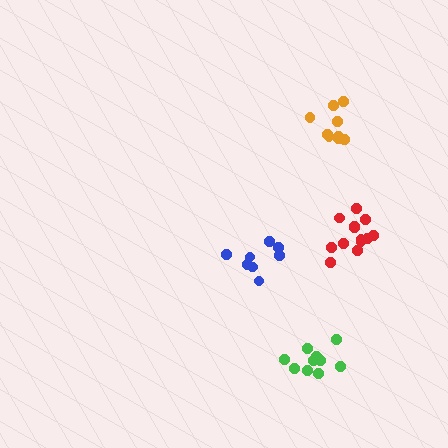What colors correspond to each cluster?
The clusters are colored: orange, green, blue, red.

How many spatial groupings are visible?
There are 4 spatial groupings.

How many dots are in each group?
Group 1: 9 dots, Group 2: 10 dots, Group 3: 8 dots, Group 4: 13 dots (40 total).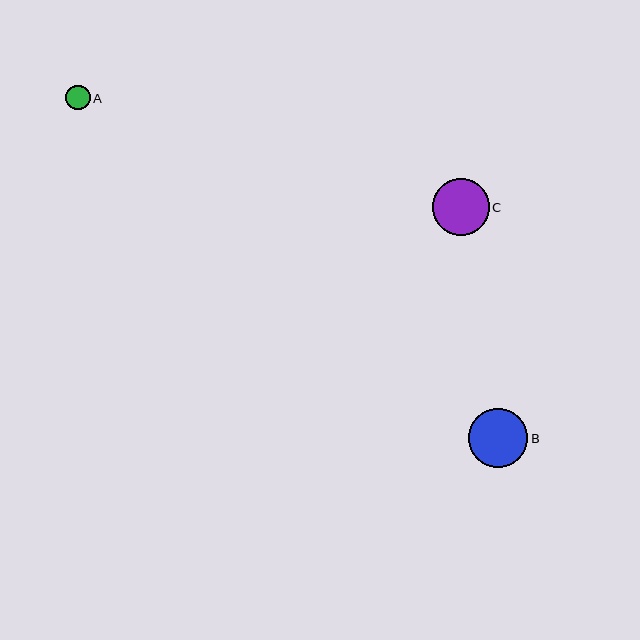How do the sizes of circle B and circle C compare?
Circle B and circle C are approximately the same size.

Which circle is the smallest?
Circle A is the smallest with a size of approximately 24 pixels.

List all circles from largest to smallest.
From largest to smallest: B, C, A.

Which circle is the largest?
Circle B is the largest with a size of approximately 59 pixels.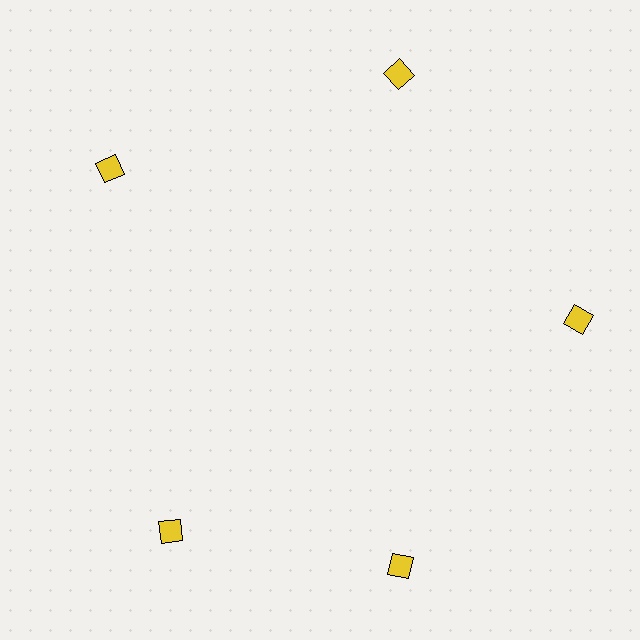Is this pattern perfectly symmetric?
No. The 5 yellow diamonds are arranged in a ring, but one element near the 8 o'clock position is rotated out of alignment along the ring, breaking the 5-fold rotational symmetry.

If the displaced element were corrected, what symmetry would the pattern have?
It would have 5-fold rotational symmetry — the pattern would map onto itself every 72 degrees.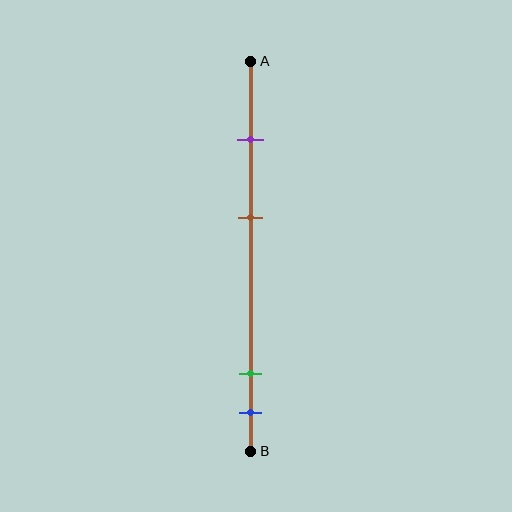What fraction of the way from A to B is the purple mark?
The purple mark is approximately 20% (0.2) of the way from A to B.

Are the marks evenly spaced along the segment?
No, the marks are not evenly spaced.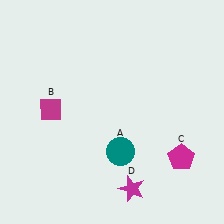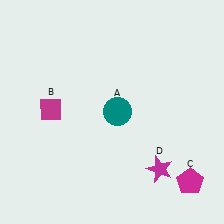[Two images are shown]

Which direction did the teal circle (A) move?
The teal circle (A) moved up.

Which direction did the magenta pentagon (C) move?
The magenta pentagon (C) moved down.